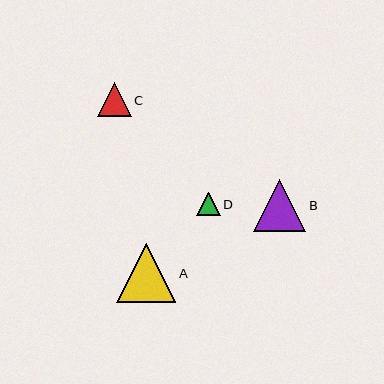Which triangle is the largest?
Triangle A is the largest with a size of approximately 59 pixels.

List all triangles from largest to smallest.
From largest to smallest: A, B, C, D.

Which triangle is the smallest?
Triangle D is the smallest with a size of approximately 23 pixels.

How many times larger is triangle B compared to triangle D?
Triangle B is approximately 2.3 times the size of triangle D.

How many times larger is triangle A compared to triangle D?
Triangle A is approximately 2.5 times the size of triangle D.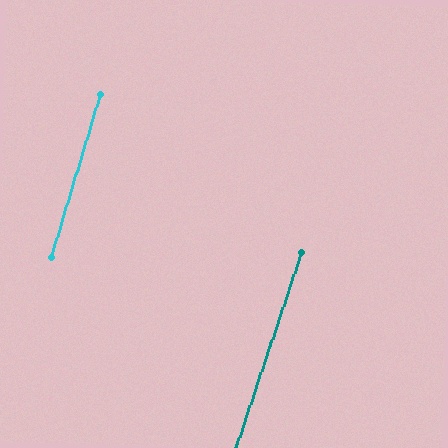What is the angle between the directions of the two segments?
Approximately 2 degrees.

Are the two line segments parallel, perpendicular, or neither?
Parallel — their directions differ by only 1.8°.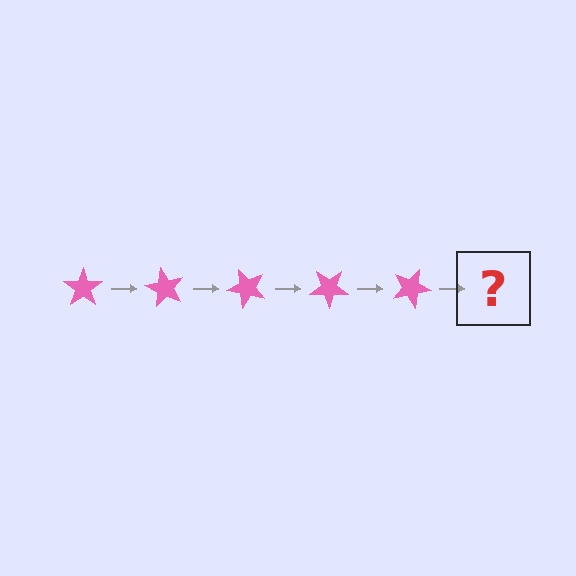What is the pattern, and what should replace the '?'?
The pattern is that the star rotates 60 degrees each step. The '?' should be a pink star rotated 300 degrees.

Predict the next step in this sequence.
The next step is a pink star rotated 300 degrees.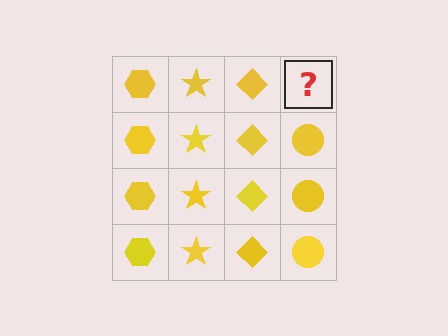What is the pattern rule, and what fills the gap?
The rule is that each column has a consistent shape. The gap should be filled with a yellow circle.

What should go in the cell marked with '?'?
The missing cell should contain a yellow circle.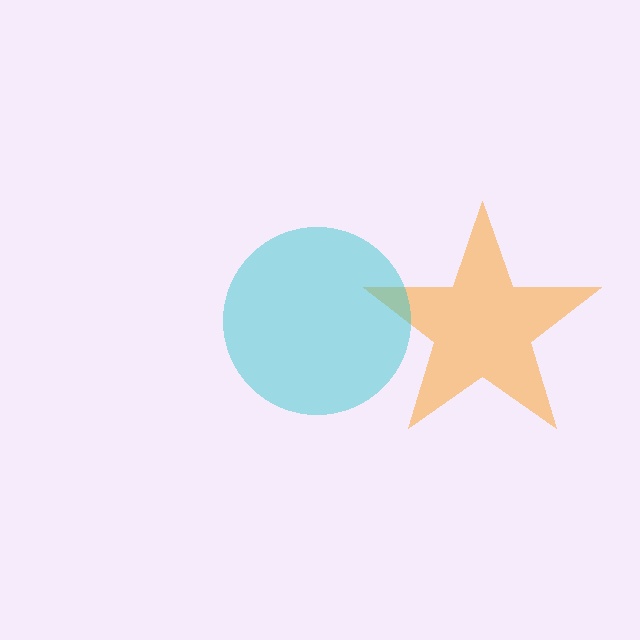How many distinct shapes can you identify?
There are 2 distinct shapes: an orange star, a cyan circle.